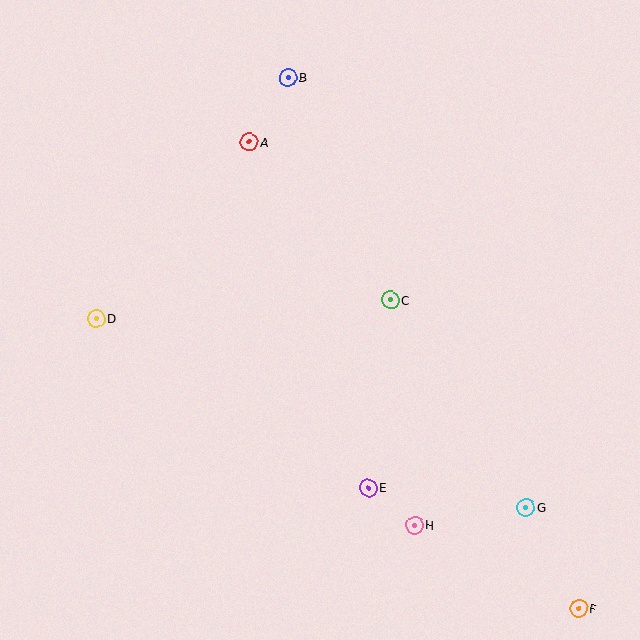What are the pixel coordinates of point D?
Point D is at (96, 318).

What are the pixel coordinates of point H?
Point H is at (415, 525).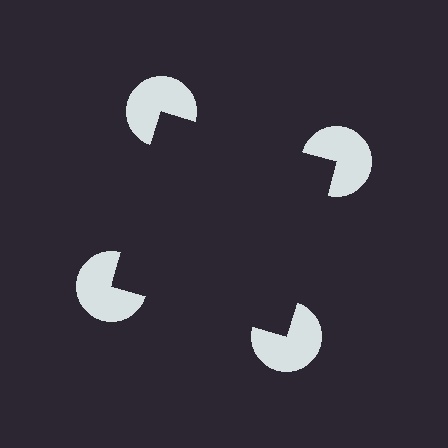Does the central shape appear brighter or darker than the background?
It typically appears slightly darker than the background, even though no actual brightness change is drawn.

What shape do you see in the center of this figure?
An illusory square — its edges are inferred from the aligned wedge cuts in the pac-man discs, not physically drawn.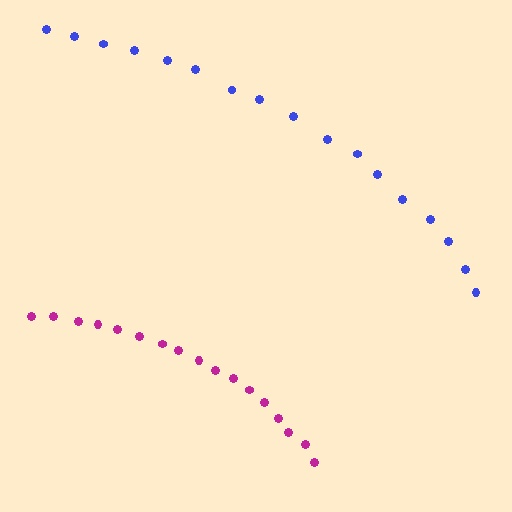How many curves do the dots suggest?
There are 2 distinct paths.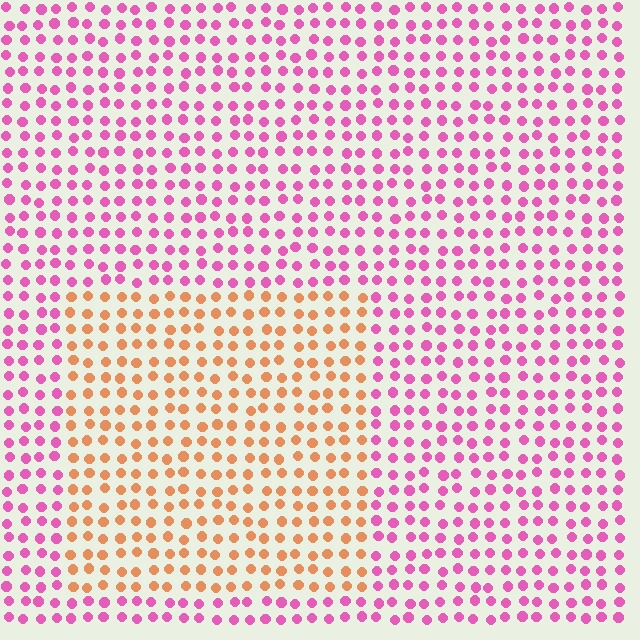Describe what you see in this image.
The image is filled with small pink elements in a uniform arrangement. A rectangle-shaped region is visible where the elements are tinted to a slightly different hue, forming a subtle color boundary.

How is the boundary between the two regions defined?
The boundary is defined purely by a slight shift in hue (about 63 degrees). Spacing, size, and orientation are identical on both sides.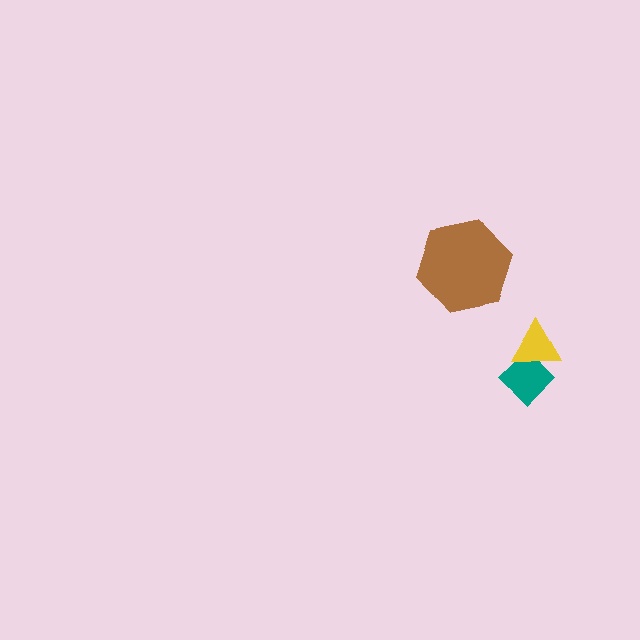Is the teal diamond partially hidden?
Yes, it is partially covered by another shape.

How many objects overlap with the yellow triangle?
1 object overlaps with the yellow triangle.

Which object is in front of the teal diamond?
The yellow triangle is in front of the teal diamond.